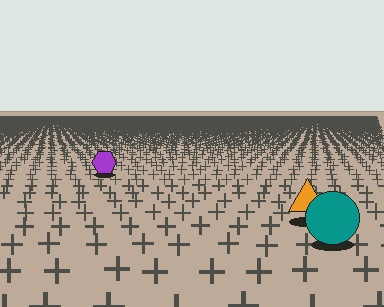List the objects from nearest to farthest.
From nearest to farthest: the teal circle, the orange triangle, the purple hexagon.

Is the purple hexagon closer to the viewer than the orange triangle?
No. The orange triangle is closer — you can tell from the texture gradient: the ground texture is coarser near it.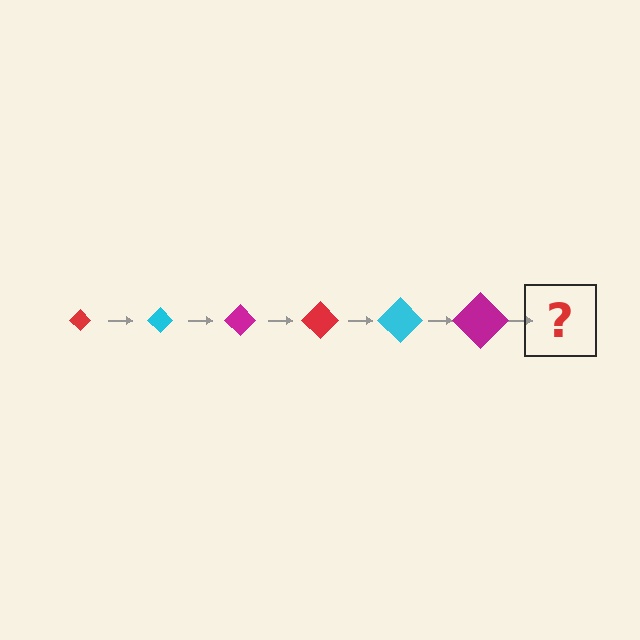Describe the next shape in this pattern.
It should be a red diamond, larger than the previous one.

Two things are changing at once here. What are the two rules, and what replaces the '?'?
The two rules are that the diamond grows larger each step and the color cycles through red, cyan, and magenta. The '?' should be a red diamond, larger than the previous one.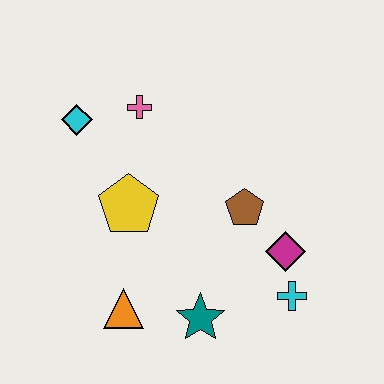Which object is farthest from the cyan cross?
The cyan diamond is farthest from the cyan cross.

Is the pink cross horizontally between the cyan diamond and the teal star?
Yes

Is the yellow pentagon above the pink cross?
No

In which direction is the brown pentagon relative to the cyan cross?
The brown pentagon is above the cyan cross.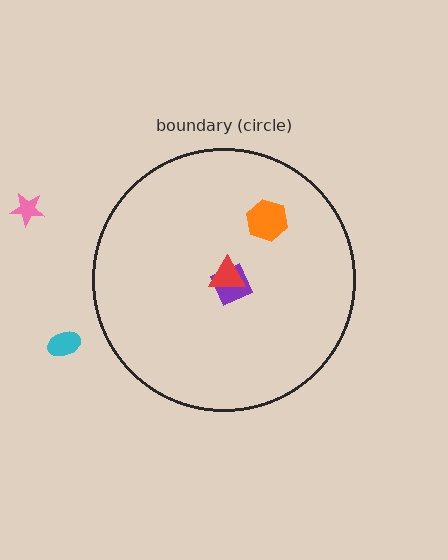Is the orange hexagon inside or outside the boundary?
Inside.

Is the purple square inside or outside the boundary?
Inside.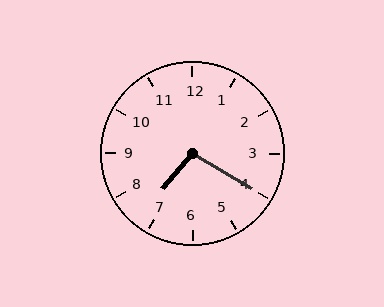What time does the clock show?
7:20.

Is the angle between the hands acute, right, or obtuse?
It is obtuse.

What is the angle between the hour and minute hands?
Approximately 100 degrees.